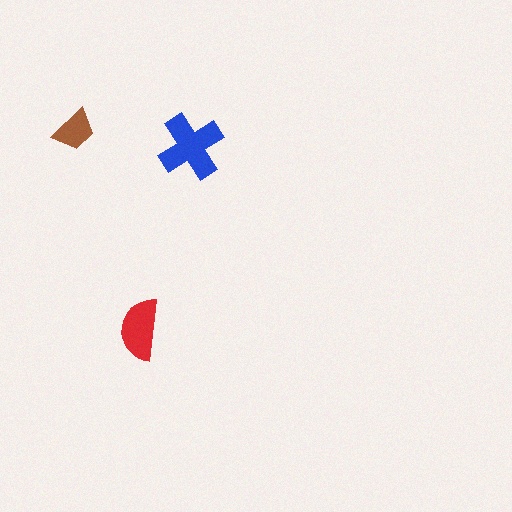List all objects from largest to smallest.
The blue cross, the red semicircle, the brown trapezoid.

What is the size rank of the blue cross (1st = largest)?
1st.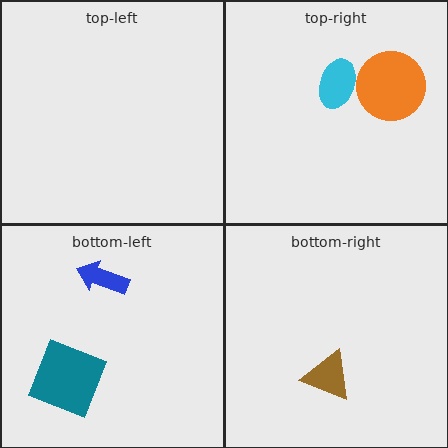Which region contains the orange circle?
The top-right region.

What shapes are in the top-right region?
The cyan ellipse, the orange circle.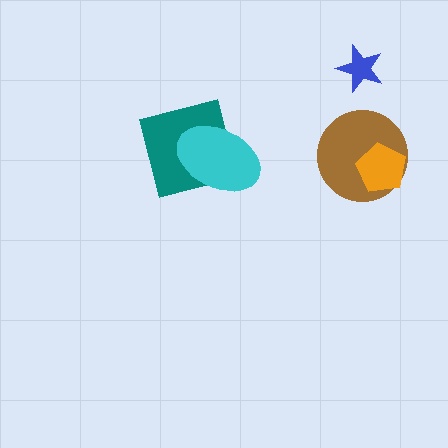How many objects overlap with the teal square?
1 object overlaps with the teal square.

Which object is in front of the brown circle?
The orange pentagon is in front of the brown circle.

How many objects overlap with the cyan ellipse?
1 object overlaps with the cyan ellipse.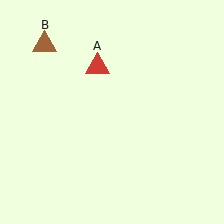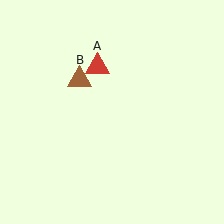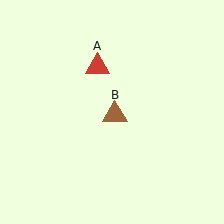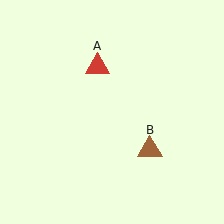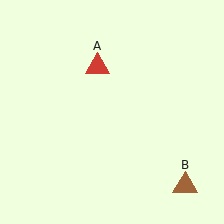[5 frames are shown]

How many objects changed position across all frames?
1 object changed position: brown triangle (object B).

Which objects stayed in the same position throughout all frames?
Red triangle (object A) remained stationary.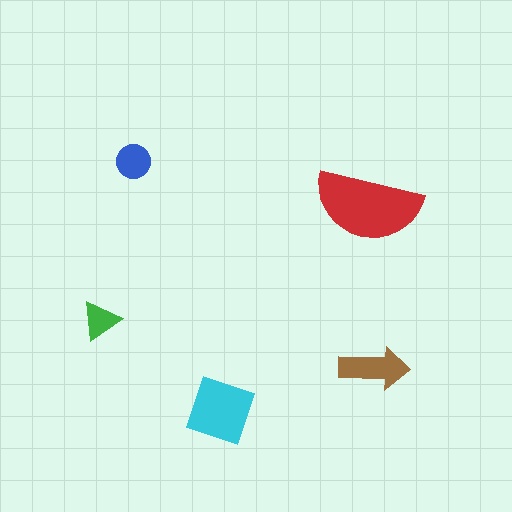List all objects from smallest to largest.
The green triangle, the blue circle, the brown arrow, the cyan square, the red semicircle.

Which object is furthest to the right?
The brown arrow is rightmost.